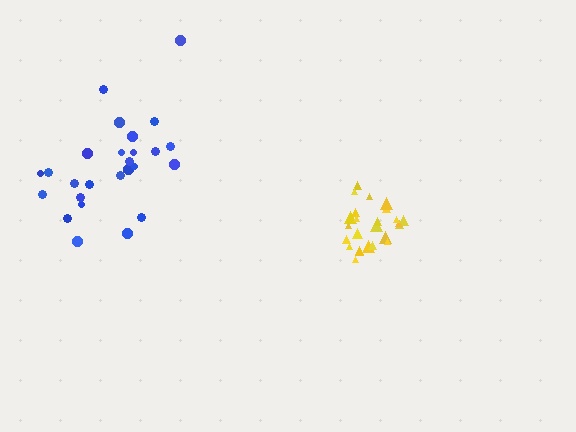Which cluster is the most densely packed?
Yellow.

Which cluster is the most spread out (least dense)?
Blue.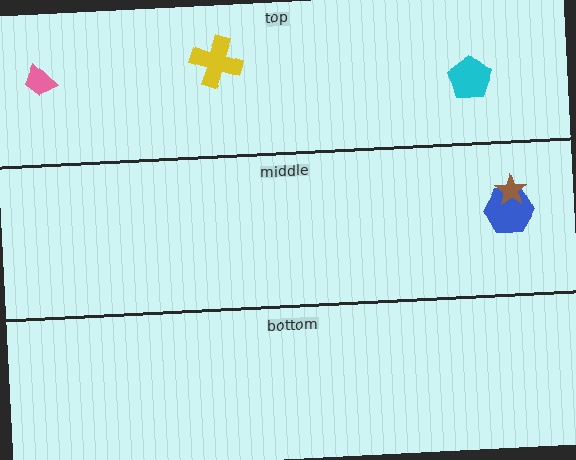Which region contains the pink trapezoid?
The top region.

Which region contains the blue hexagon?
The middle region.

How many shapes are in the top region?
3.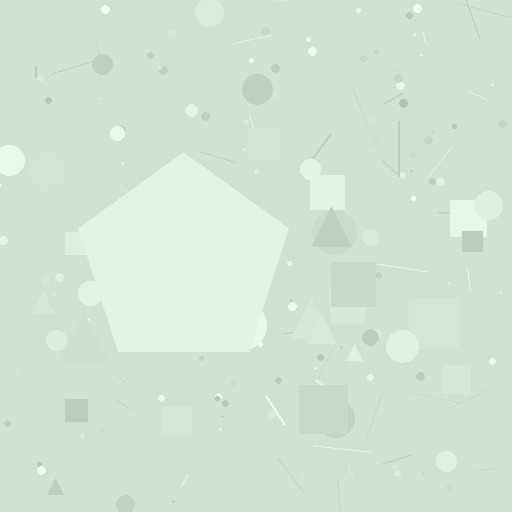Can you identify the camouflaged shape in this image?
The camouflaged shape is a pentagon.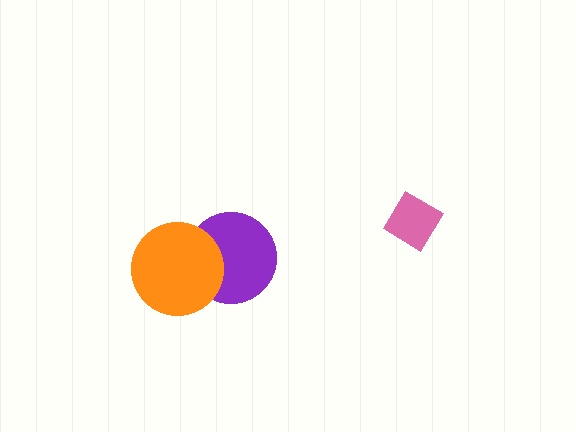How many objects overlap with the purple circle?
1 object overlaps with the purple circle.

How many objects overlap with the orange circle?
1 object overlaps with the orange circle.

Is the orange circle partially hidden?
No, no other shape covers it.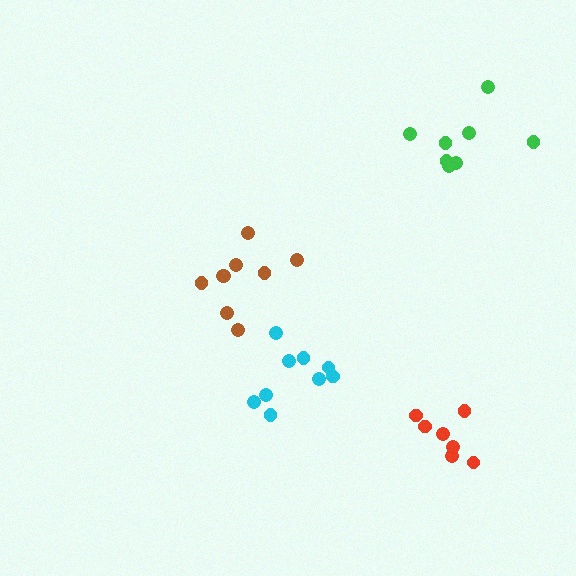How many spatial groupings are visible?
There are 4 spatial groupings.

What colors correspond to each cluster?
The clusters are colored: red, green, brown, cyan.